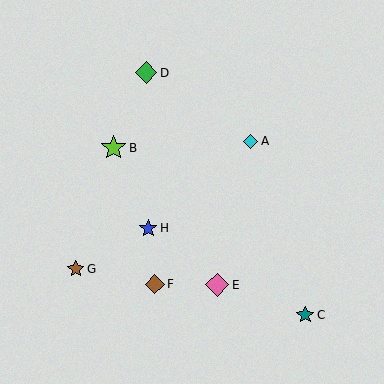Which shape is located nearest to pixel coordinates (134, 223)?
The blue star (labeled H) at (148, 228) is nearest to that location.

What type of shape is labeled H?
Shape H is a blue star.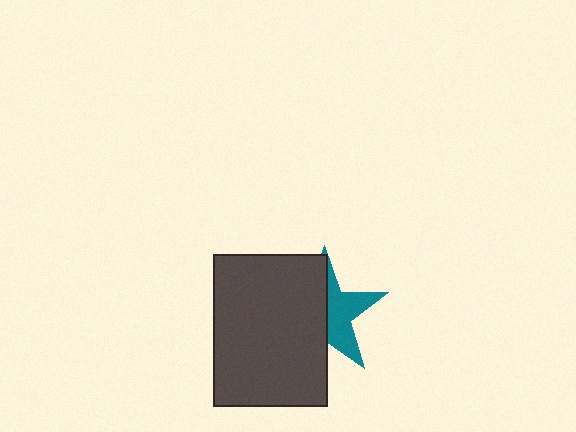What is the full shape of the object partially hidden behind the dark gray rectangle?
The partially hidden object is a teal star.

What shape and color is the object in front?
The object in front is a dark gray rectangle.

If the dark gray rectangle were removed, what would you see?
You would see the complete teal star.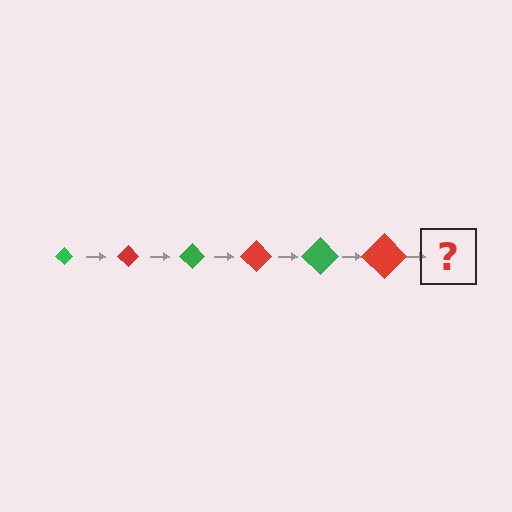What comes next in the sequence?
The next element should be a green diamond, larger than the previous one.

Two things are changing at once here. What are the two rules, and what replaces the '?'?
The two rules are that the diamond grows larger each step and the color cycles through green and red. The '?' should be a green diamond, larger than the previous one.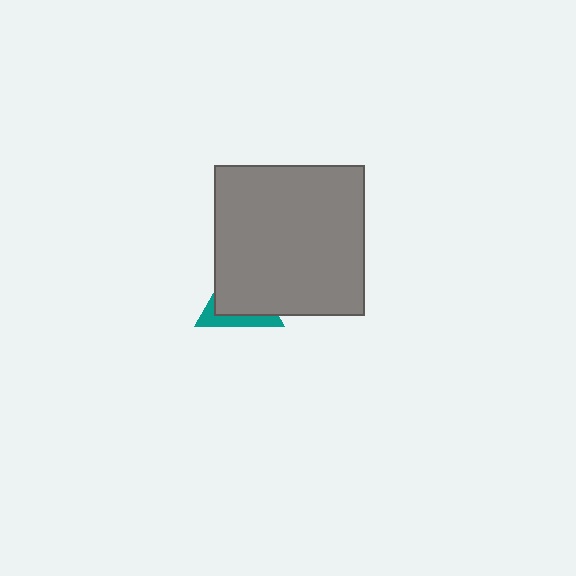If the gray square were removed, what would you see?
You would see the complete teal triangle.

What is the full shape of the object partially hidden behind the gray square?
The partially hidden object is a teal triangle.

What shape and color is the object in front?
The object in front is a gray square.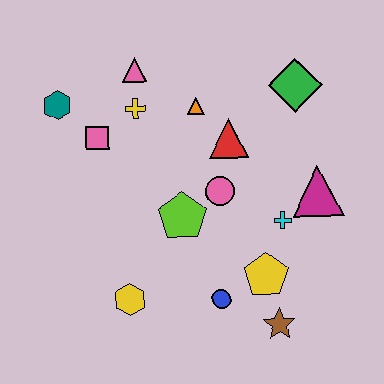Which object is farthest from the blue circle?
The teal hexagon is farthest from the blue circle.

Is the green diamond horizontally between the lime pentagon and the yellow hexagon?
No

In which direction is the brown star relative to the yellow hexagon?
The brown star is to the right of the yellow hexagon.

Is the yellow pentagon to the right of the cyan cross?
No